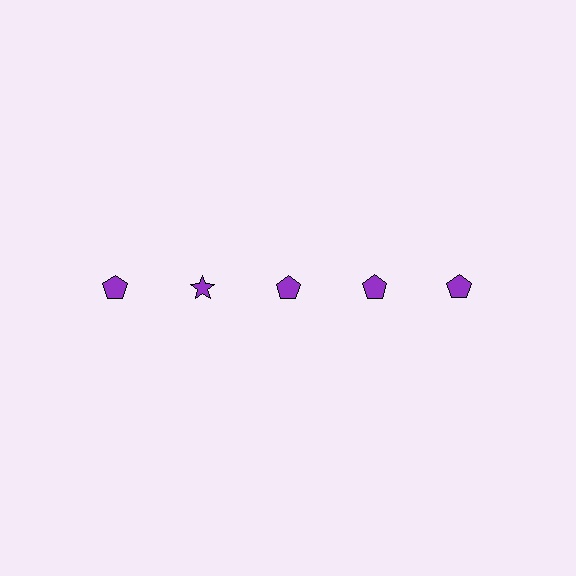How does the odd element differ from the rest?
It has a different shape: star instead of pentagon.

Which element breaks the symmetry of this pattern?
The purple star in the top row, second from left column breaks the symmetry. All other shapes are purple pentagons.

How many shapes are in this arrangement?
There are 5 shapes arranged in a grid pattern.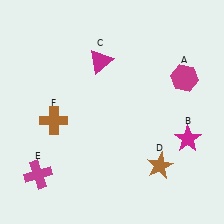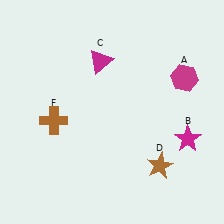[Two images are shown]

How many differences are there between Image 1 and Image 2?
There is 1 difference between the two images.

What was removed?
The magenta cross (E) was removed in Image 2.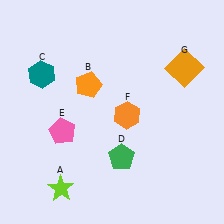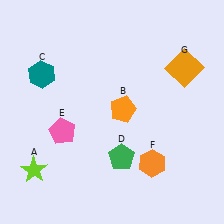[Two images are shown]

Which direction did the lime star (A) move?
The lime star (A) moved left.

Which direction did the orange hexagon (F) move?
The orange hexagon (F) moved down.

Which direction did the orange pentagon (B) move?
The orange pentagon (B) moved right.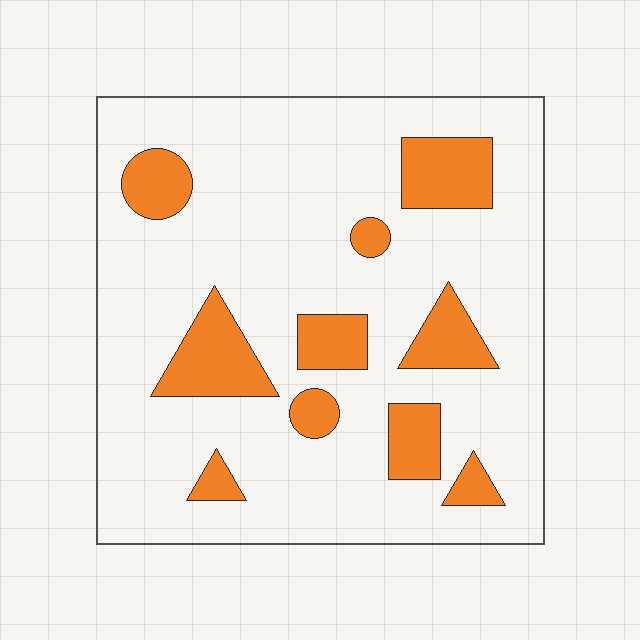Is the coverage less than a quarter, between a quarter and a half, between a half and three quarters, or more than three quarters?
Less than a quarter.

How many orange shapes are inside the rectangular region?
10.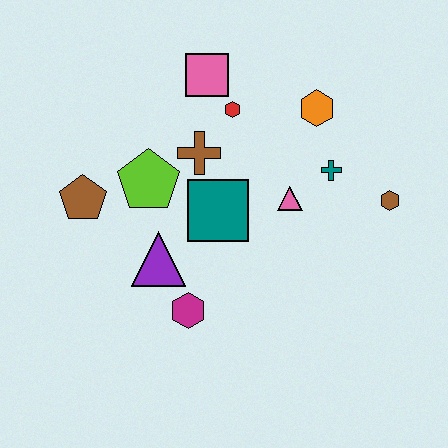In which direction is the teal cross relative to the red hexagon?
The teal cross is to the right of the red hexagon.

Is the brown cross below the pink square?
Yes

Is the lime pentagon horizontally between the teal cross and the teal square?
No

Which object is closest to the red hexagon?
The pink square is closest to the red hexagon.